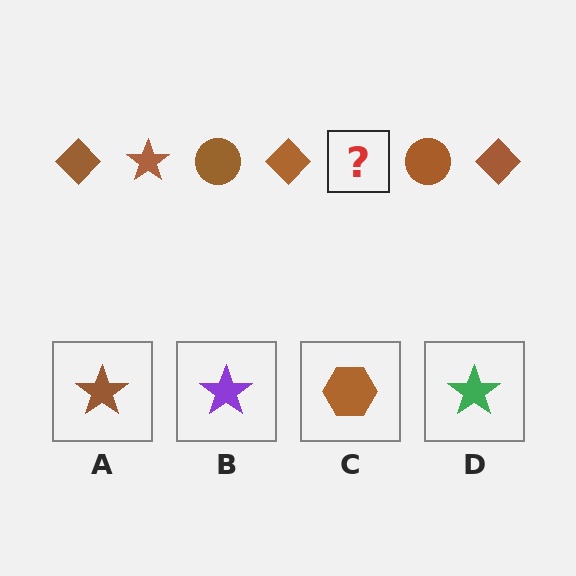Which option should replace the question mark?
Option A.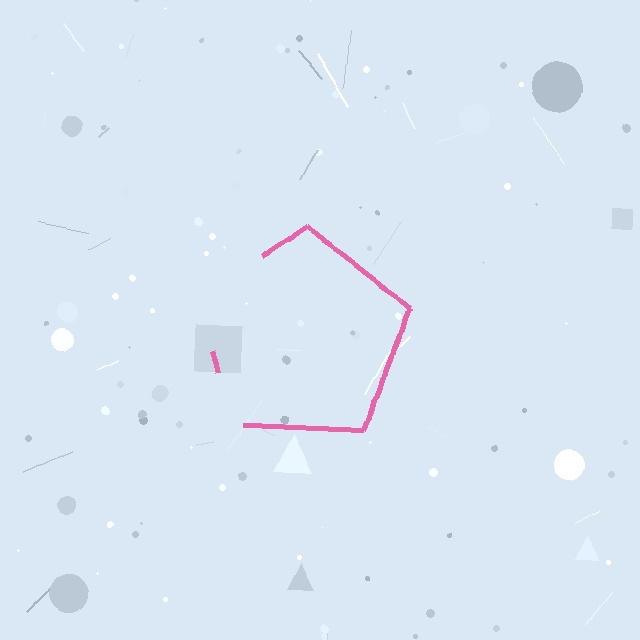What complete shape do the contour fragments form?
The contour fragments form a pentagon.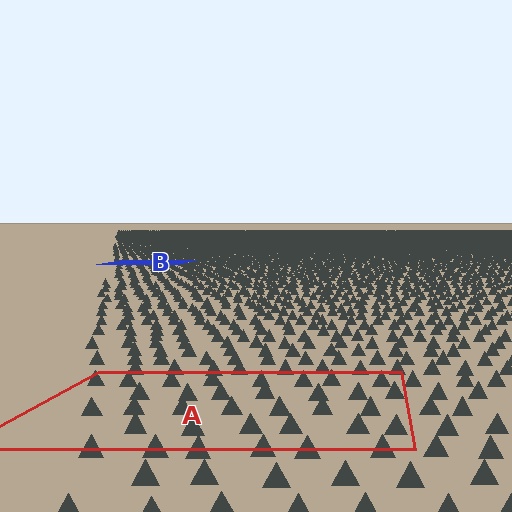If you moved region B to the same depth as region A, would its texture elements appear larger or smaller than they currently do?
They would appear larger. At a closer depth, the same texture elements are projected at a bigger on-screen size.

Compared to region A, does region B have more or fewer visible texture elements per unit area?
Region B has more texture elements per unit area — they are packed more densely because it is farther away.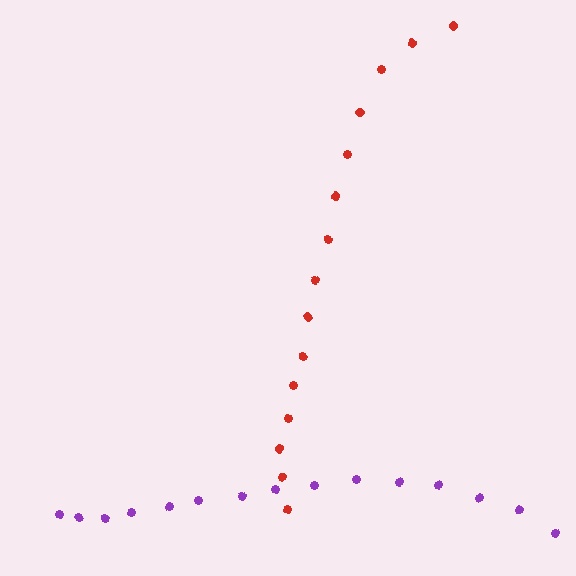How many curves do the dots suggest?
There are 2 distinct paths.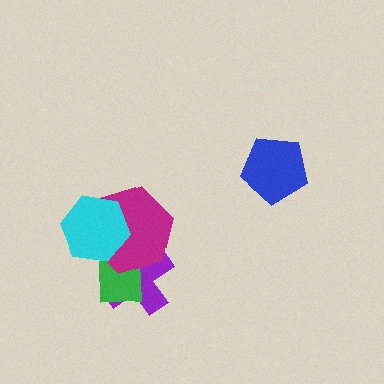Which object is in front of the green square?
The magenta hexagon is in front of the green square.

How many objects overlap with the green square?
2 objects overlap with the green square.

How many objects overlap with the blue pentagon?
0 objects overlap with the blue pentagon.